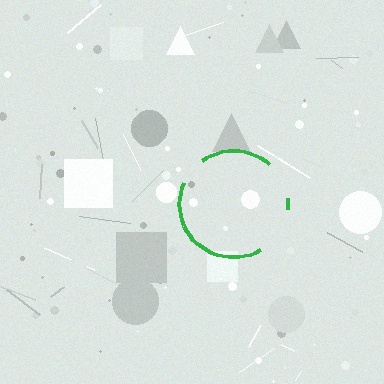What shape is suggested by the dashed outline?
The dashed outline suggests a circle.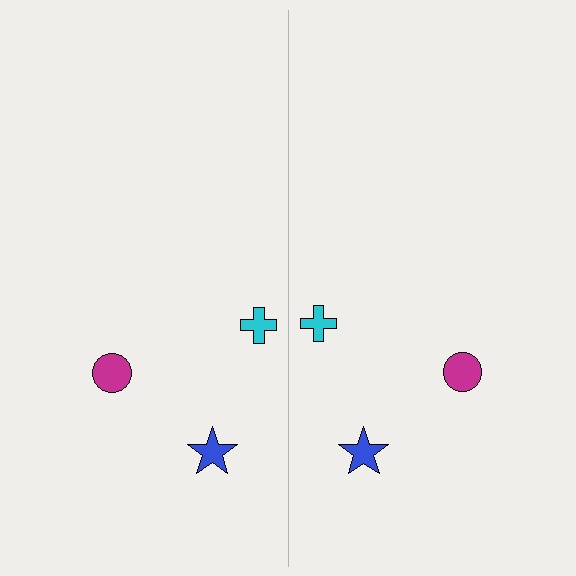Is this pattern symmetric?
Yes, this pattern has bilateral (reflection) symmetry.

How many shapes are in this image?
There are 6 shapes in this image.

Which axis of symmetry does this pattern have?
The pattern has a vertical axis of symmetry running through the center of the image.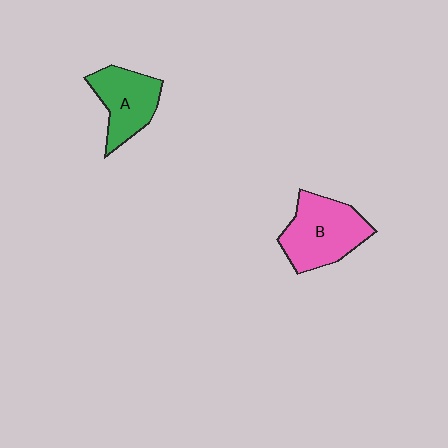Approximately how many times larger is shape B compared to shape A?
Approximately 1.3 times.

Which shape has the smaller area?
Shape A (green).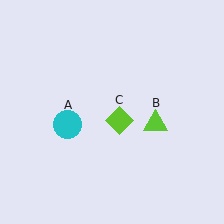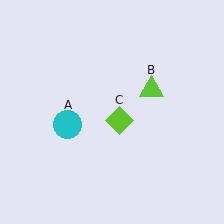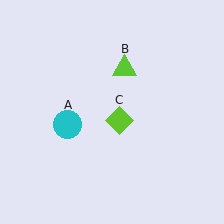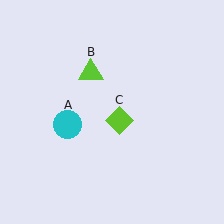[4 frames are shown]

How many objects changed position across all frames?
1 object changed position: lime triangle (object B).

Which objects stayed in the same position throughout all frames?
Cyan circle (object A) and lime diamond (object C) remained stationary.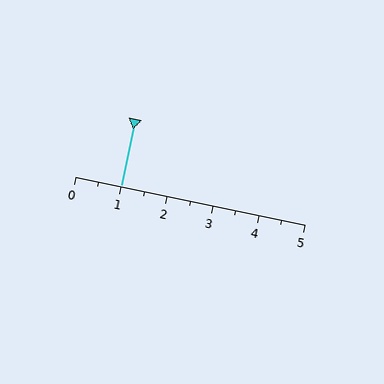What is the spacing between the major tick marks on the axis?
The major ticks are spaced 1 apart.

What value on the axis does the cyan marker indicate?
The marker indicates approximately 1.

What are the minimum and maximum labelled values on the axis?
The axis runs from 0 to 5.